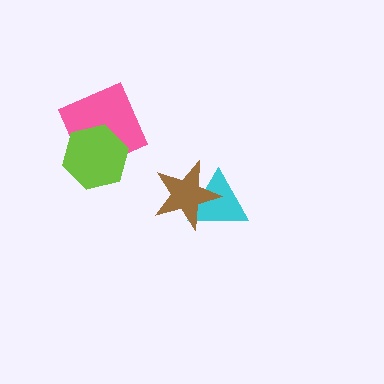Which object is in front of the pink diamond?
The lime hexagon is in front of the pink diamond.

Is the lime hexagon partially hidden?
No, no other shape covers it.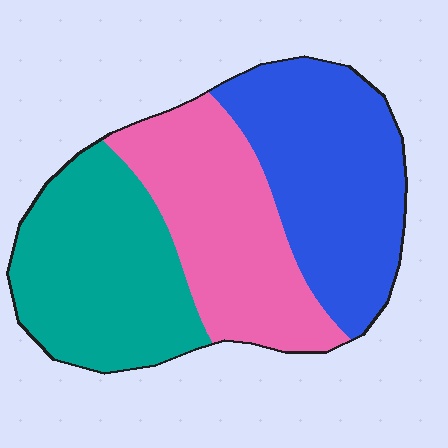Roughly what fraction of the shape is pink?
Pink takes up about one third (1/3) of the shape.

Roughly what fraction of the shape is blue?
Blue takes up between a third and a half of the shape.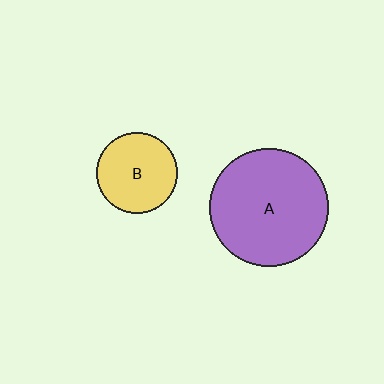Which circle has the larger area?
Circle A (purple).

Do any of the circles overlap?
No, none of the circles overlap.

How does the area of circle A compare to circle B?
Approximately 2.1 times.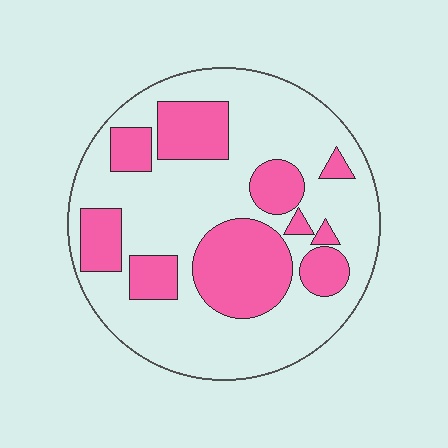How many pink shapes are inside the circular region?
10.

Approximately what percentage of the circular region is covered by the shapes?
Approximately 30%.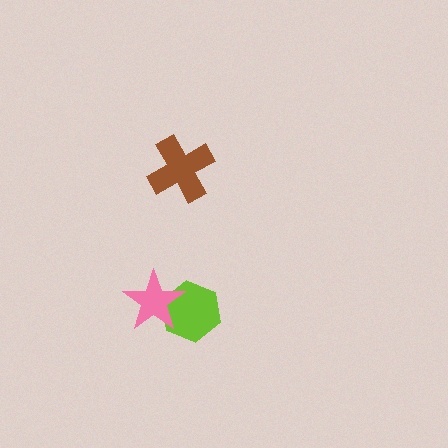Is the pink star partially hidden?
No, no other shape covers it.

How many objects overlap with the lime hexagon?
1 object overlaps with the lime hexagon.